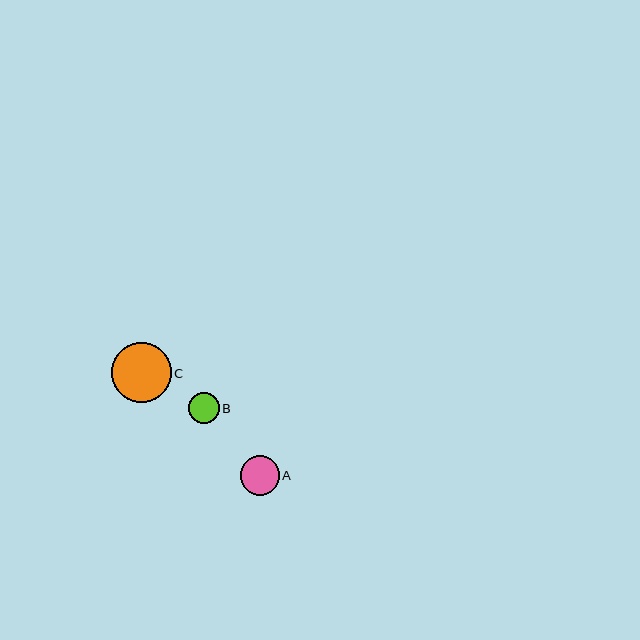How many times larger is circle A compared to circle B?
Circle A is approximately 1.3 times the size of circle B.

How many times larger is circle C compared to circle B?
Circle C is approximately 1.9 times the size of circle B.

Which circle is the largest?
Circle C is the largest with a size of approximately 60 pixels.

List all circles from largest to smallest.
From largest to smallest: C, A, B.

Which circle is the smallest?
Circle B is the smallest with a size of approximately 31 pixels.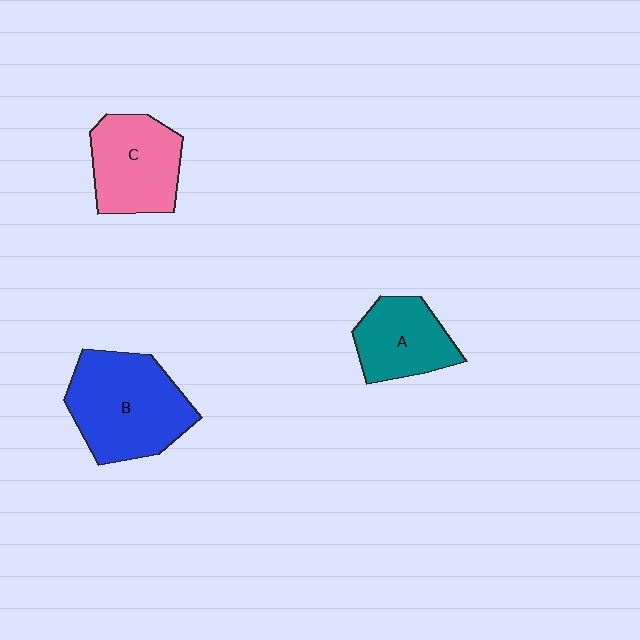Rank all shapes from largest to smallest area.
From largest to smallest: B (blue), C (pink), A (teal).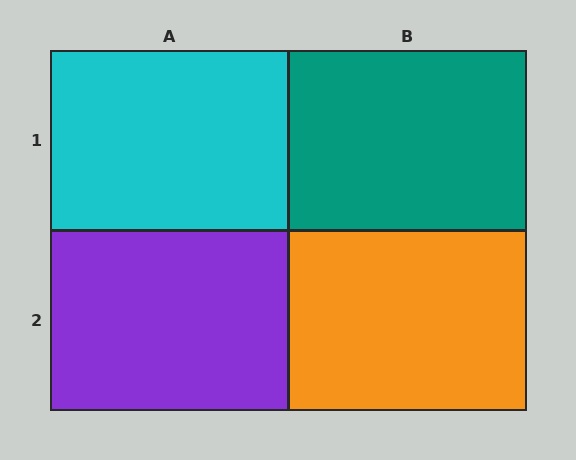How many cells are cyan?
1 cell is cyan.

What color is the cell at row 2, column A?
Purple.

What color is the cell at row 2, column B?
Orange.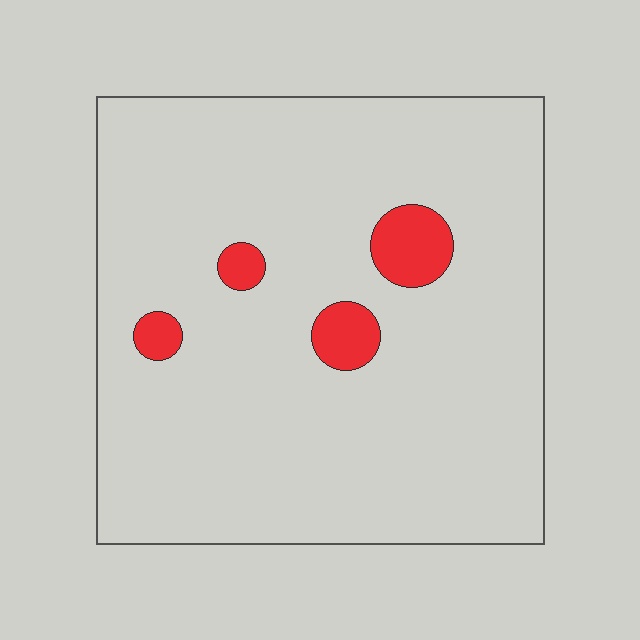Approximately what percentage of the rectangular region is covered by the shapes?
Approximately 5%.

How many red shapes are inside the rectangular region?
4.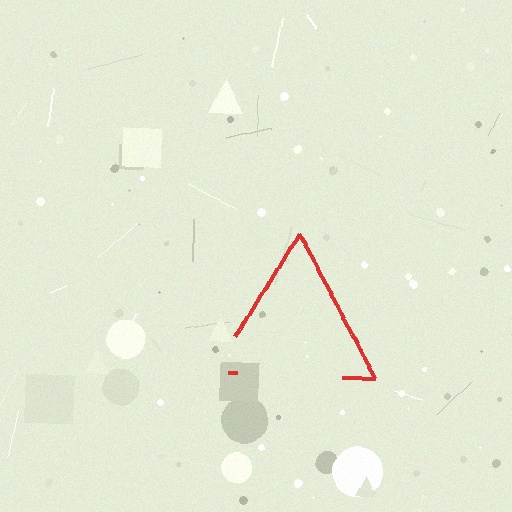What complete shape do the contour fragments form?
The contour fragments form a triangle.